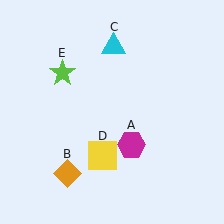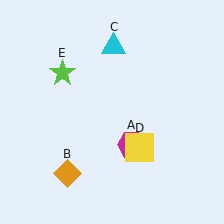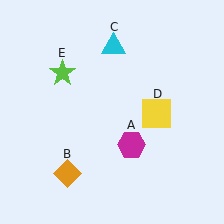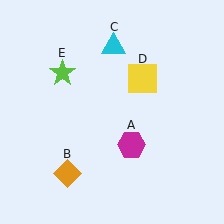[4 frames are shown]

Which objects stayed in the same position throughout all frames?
Magenta hexagon (object A) and orange diamond (object B) and cyan triangle (object C) and lime star (object E) remained stationary.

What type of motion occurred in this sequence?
The yellow square (object D) rotated counterclockwise around the center of the scene.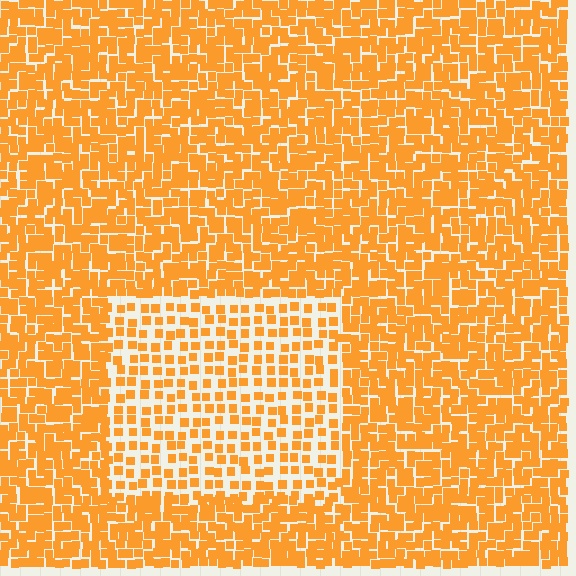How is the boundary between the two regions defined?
The boundary is defined by a change in element density (approximately 2.0x ratio). All elements are the same color, size, and shape.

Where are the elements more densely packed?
The elements are more densely packed outside the rectangle boundary.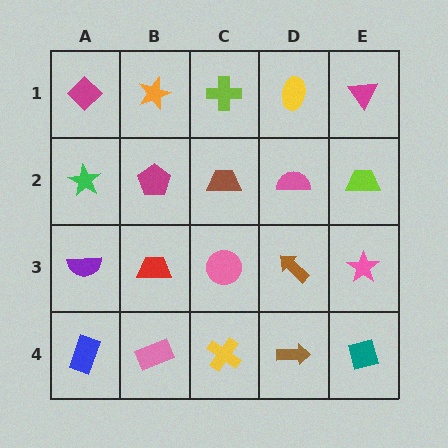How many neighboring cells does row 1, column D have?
3.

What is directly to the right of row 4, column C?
A brown arrow.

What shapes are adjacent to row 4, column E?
A pink star (row 3, column E), a brown arrow (row 4, column D).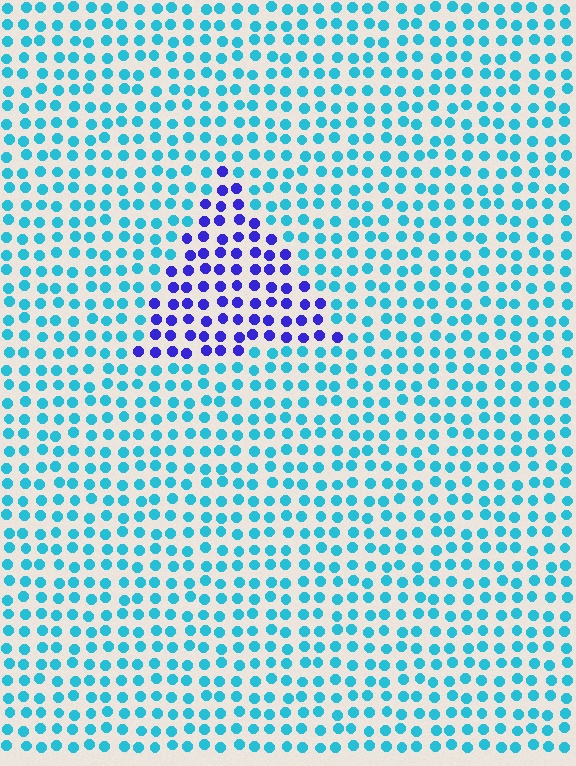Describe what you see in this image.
The image is filled with small cyan elements in a uniform arrangement. A triangle-shaped region is visible where the elements are tinted to a slightly different hue, forming a subtle color boundary.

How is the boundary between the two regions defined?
The boundary is defined purely by a slight shift in hue (about 58 degrees). Spacing, size, and orientation are identical on both sides.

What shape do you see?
I see a triangle.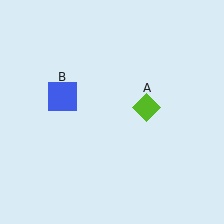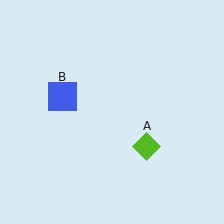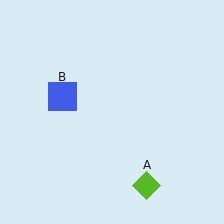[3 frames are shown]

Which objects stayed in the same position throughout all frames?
Blue square (object B) remained stationary.